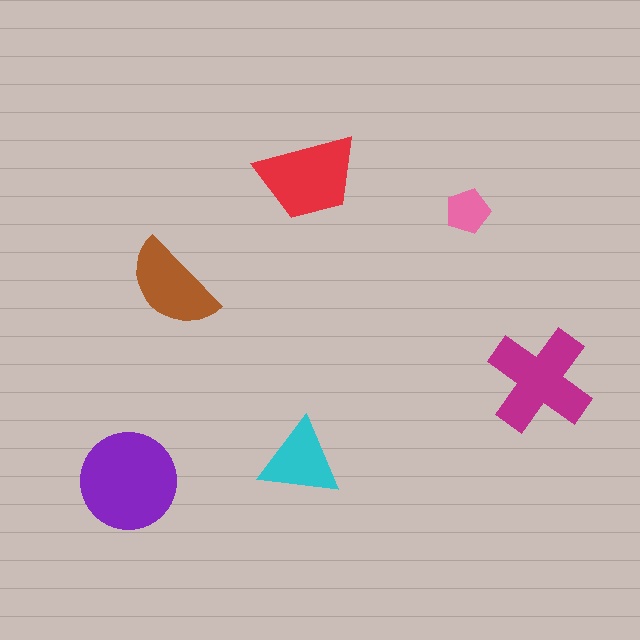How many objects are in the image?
There are 6 objects in the image.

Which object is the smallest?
The pink pentagon.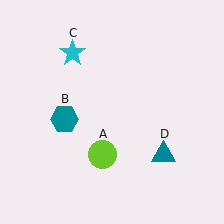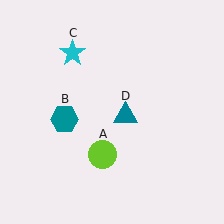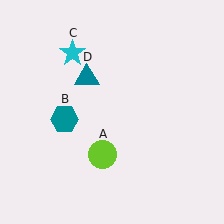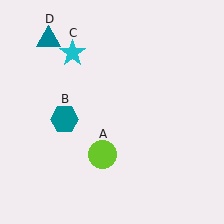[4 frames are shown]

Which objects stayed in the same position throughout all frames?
Lime circle (object A) and teal hexagon (object B) and cyan star (object C) remained stationary.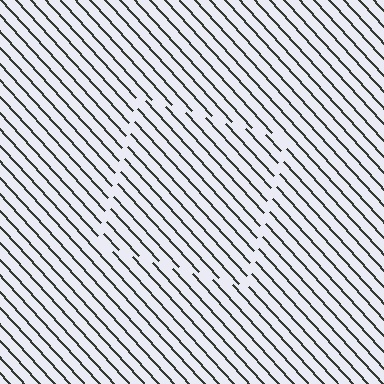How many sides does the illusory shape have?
4 sides — the line-ends trace a square.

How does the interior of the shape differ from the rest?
The interior of the shape contains the same grating, shifted by half a period — the contour is defined by the phase discontinuity where line-ends from the inner and outer gratings abut.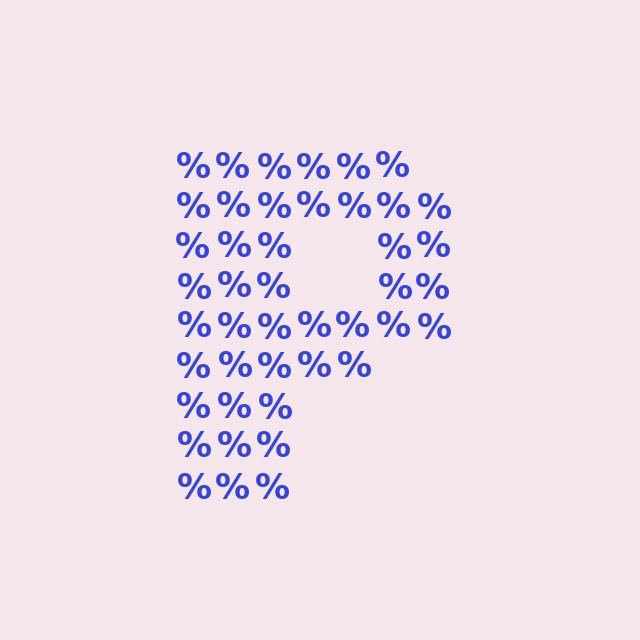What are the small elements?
The small elements are percent signs.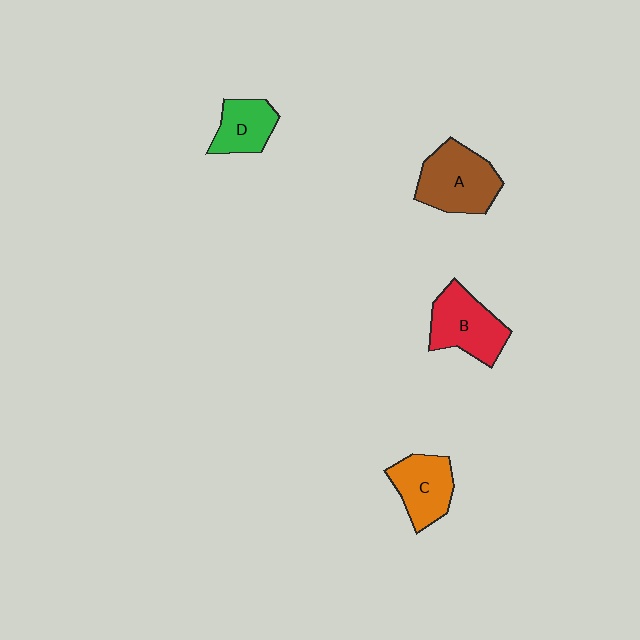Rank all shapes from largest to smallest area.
From largest to smallest: A (brown), B (red), C (orange), D (green).